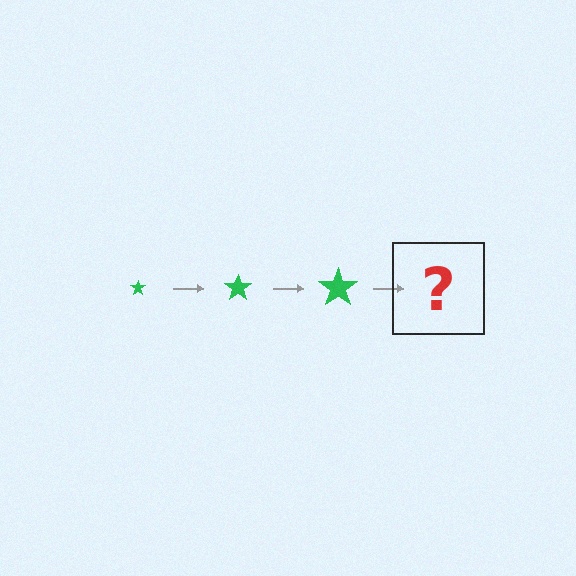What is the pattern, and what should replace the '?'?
The pattern is that the star gets progressively larger each step. The '?' should be a green star, larger than the previous one.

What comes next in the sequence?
The next element should be a green star, larger than the previous one.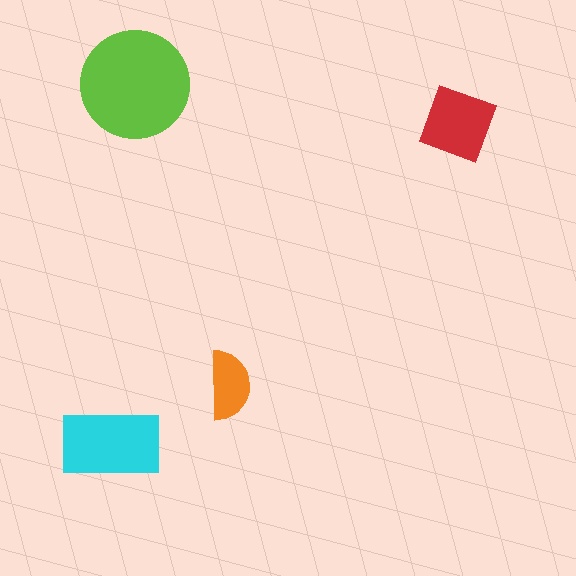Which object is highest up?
The lime circle is topmost.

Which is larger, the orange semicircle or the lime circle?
The lime circle.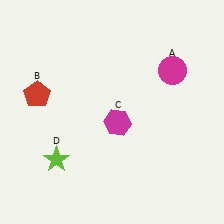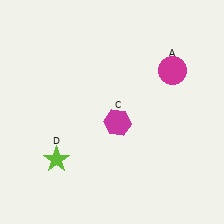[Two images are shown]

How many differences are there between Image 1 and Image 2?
There is 1 difference between the two images.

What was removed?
The red pentagon (B) was removed in Image 2.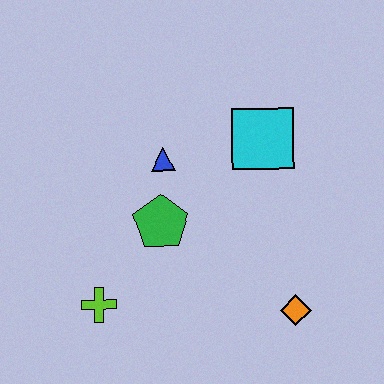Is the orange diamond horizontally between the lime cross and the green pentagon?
No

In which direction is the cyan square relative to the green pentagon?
The cyan square is to the right of the green pentagon.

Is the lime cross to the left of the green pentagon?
Yes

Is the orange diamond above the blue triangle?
No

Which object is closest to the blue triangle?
The green pentagon is closest to the blue triangle.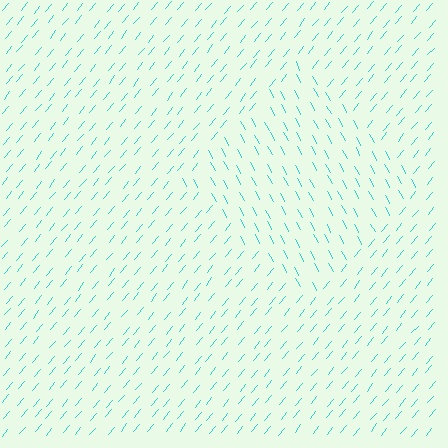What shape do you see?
I see a diamond.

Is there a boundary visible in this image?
Yes, there is a texture boundary formed by a change in line orientation.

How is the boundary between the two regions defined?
The boundary is defined purely by a change in line orientation (approximately 68 degrees difference). All lines are the same color and thickness.